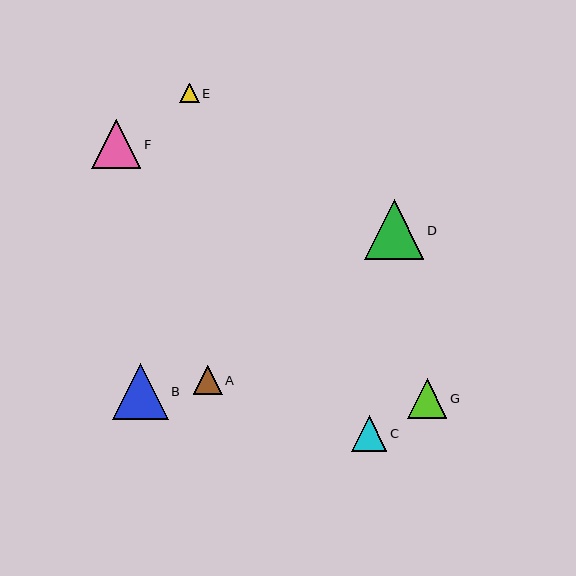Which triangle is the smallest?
Triangle E is the smallest with a size of approximately 19 pixels.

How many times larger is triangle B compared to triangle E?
Triangle B is approximately 2.9 times the size of triangle E.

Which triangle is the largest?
Triangle D is the largest with a size of approximately 60 pixels.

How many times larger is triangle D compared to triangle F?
Triangle D is approximately 1.2 times the size of triangle F.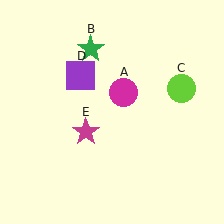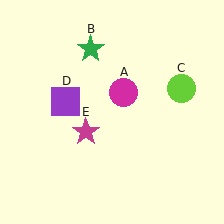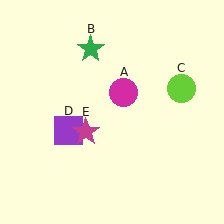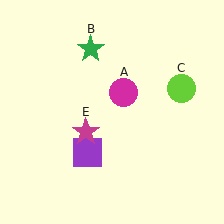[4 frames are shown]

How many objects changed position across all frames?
1 object changed position: purple square (object D).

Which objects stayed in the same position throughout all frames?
Magenta circle (object A) and green star (object B) and lime circle (object C) and magenta star (object E) remained stationary.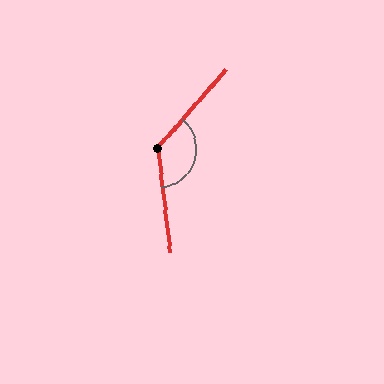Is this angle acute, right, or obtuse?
It is obtuse.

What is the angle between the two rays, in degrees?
Approximately 132 degrees.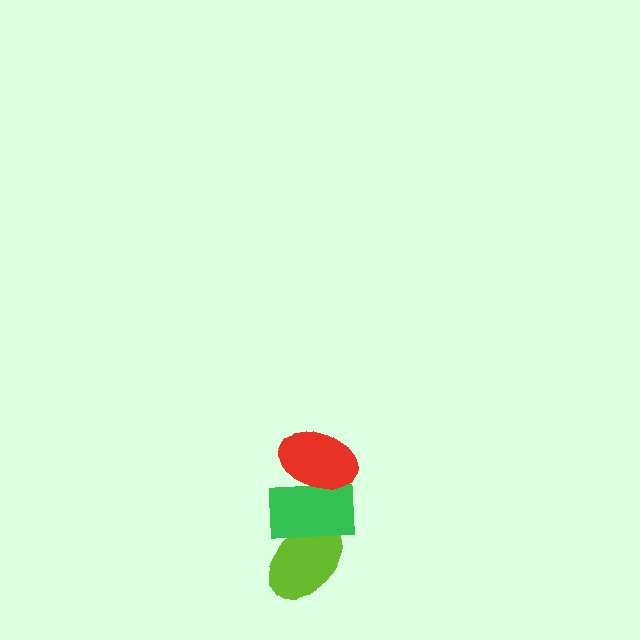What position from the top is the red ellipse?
The red ellipse is 1st from the top.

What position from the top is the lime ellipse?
The lime ellipse is 3rd from the top.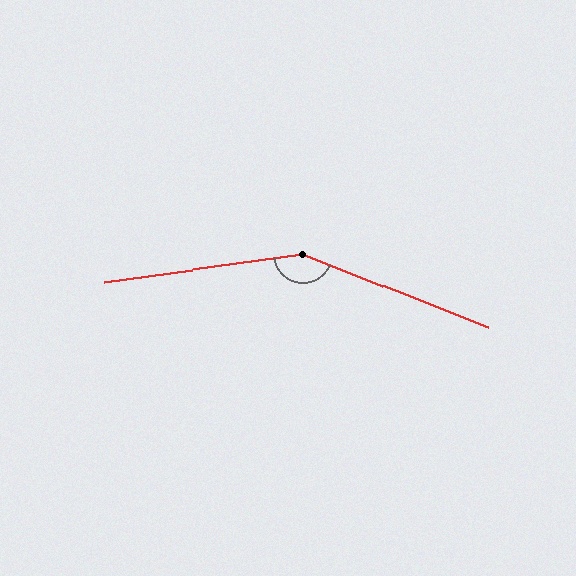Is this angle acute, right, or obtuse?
It is obtuse.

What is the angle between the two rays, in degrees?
Approximately 150 degrees.